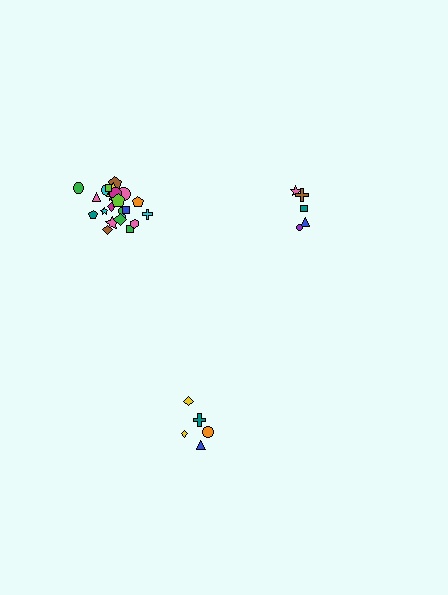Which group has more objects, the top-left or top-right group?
The top-left group.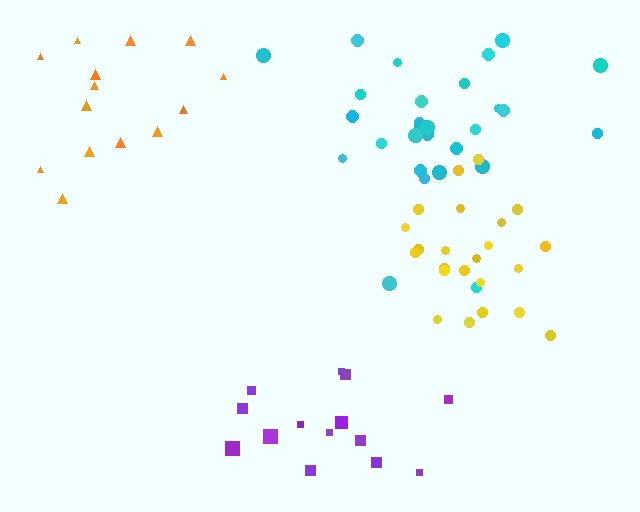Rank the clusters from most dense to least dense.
yellow, cyan, orange, purple.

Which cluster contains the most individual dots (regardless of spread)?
Cyan (28).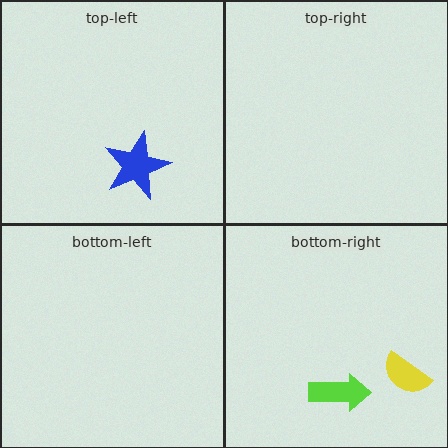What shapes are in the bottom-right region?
The lime arrow, the yellow semicircle.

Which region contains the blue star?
The top-left region.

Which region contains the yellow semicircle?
The bottom-right region.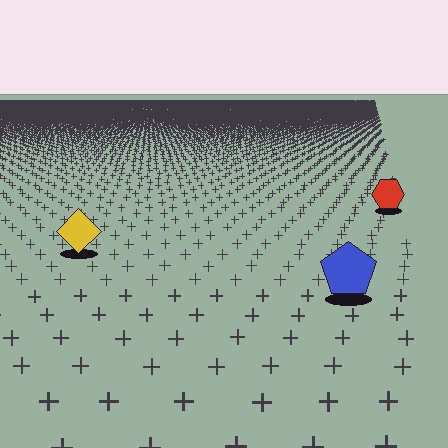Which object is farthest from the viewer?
The red hexagon is farthest from the viewer. It appears smaller and the ground texture around it is denser.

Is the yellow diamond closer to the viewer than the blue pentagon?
No. The blue pentagon is closer — you can tell from the texture gradient: the ground texture is coarser near it.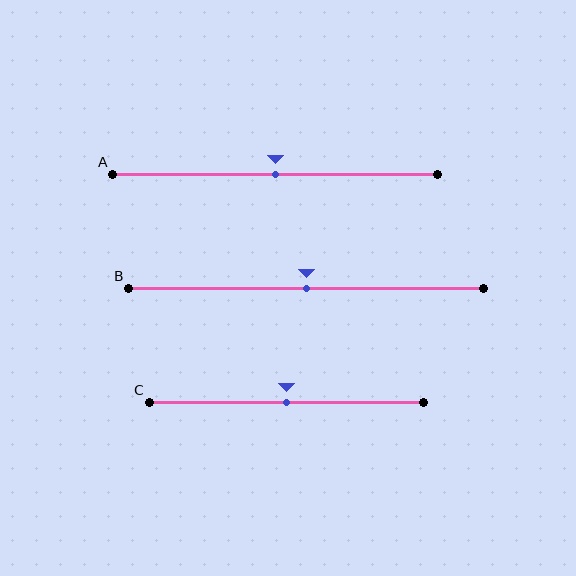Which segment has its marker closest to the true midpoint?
Segment A has its marker closest to the true midpoint.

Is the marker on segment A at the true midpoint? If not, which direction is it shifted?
Yes, the marker on segment A is at the true midpoint.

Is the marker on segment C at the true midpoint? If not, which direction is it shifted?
Yes, the marker on segment C is at the true midpoint.